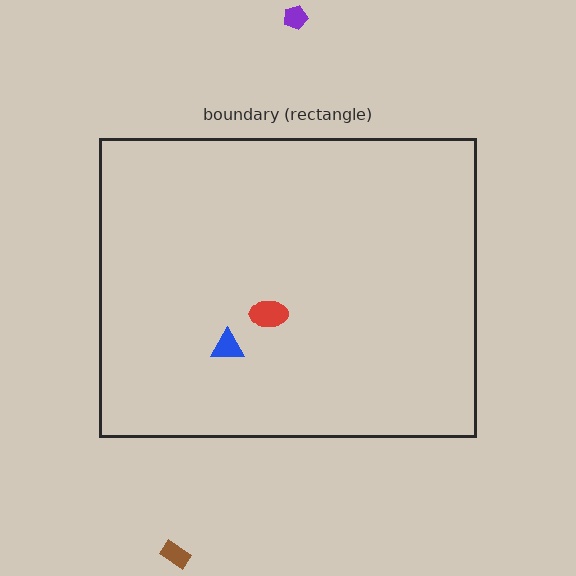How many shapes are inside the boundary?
2 inside, 2 outside.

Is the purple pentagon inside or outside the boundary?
Outside.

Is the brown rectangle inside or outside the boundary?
Outside.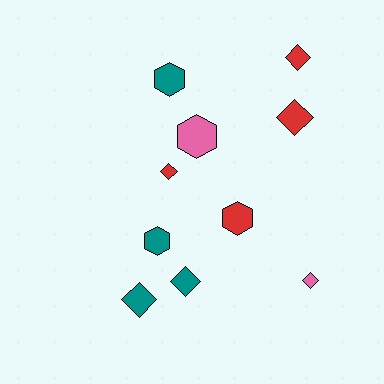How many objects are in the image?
There are 10 objects.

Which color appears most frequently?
Red, with 4 objects.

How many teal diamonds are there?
There are 2 teal diamonds.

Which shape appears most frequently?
Diamond, with 6 objects.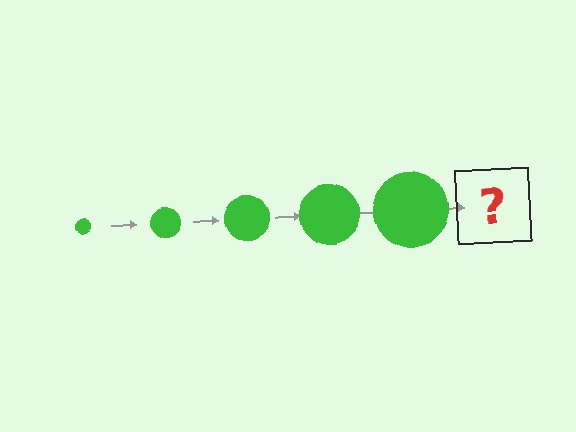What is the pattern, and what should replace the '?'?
The pattern is that the circle gets progressively larger each step. The '?' should be a green circle, larger than the previous one.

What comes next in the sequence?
The next element should be a green circle, larger than the previous one.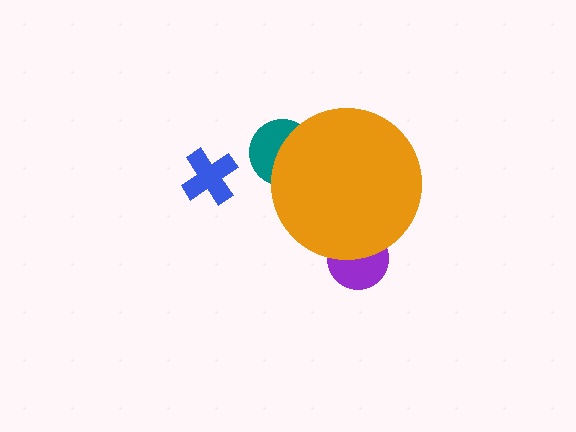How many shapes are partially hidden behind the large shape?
2 shapes are partially hidden.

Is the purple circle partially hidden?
Yes, the purple circle is partially hidden behind the orange circle.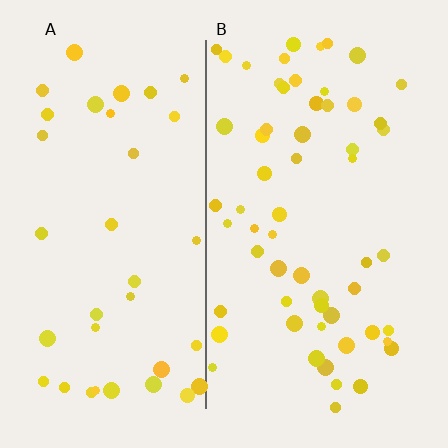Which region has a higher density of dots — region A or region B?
B (the right).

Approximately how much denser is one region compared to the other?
Approximately 1.6× — region B over region A.